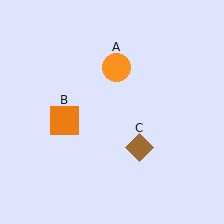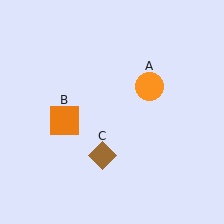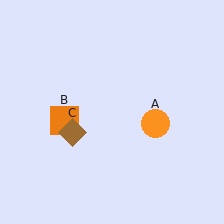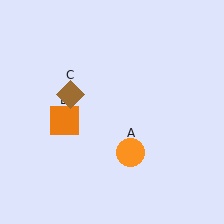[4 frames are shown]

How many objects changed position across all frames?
2 objects changed position: orange circle (object A), brown diamond (object C).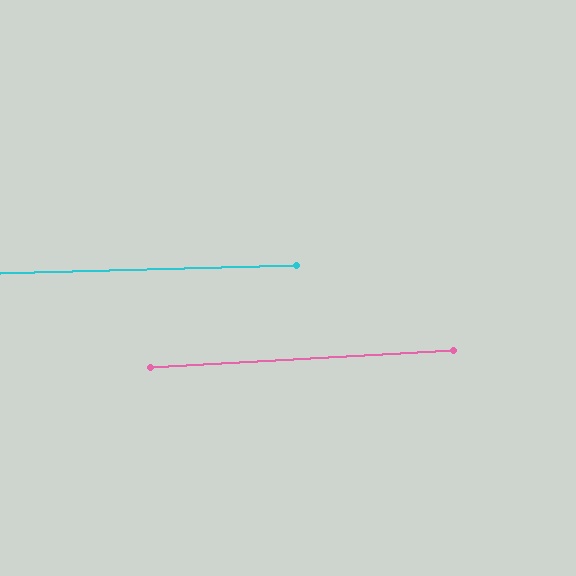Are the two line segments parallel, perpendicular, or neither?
Parallel — their directions differ by only 1.7°.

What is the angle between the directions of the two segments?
Approximately 2 degrees.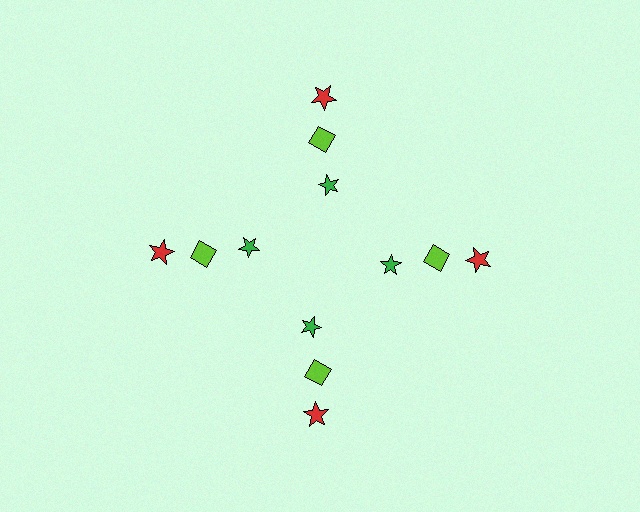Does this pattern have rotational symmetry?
Yes, this pattern has 4-fold rotational symmetry. It looks the same after rotating 90 degrees around the center.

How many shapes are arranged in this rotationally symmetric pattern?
There are 12 shapes, arranged in 4 groups of 3.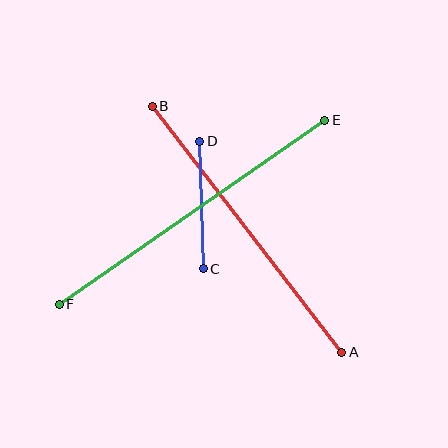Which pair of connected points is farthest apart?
Points E and F are farthest apart.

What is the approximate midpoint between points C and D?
The midpoint is at approximately (201, 205) pixels.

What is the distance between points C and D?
The distance is approximately 127 pixels.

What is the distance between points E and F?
The distance is approximately 323 pixels.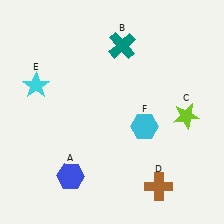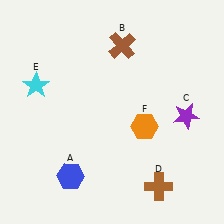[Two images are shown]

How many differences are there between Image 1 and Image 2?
There are 3 differences between the two images.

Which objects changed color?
B changed from teal to brown. C changed from lime to purple. F changed from cyan to orange.